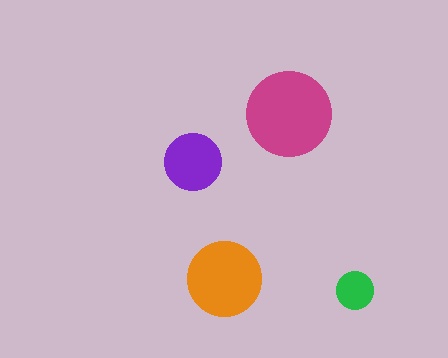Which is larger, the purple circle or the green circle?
The purple one.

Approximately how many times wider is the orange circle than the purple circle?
About 1.5 times wider.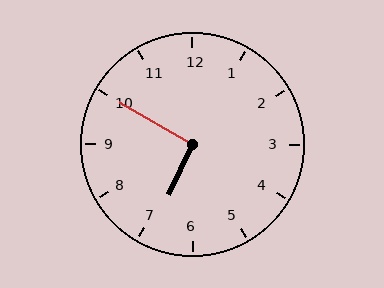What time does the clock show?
6:50.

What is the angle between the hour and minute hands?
Approximately 95 degrees.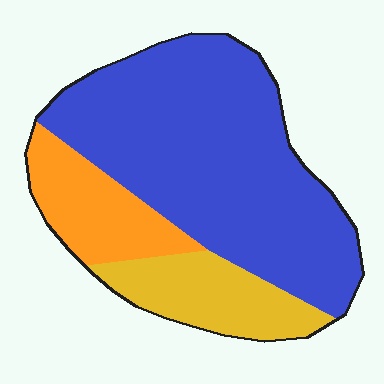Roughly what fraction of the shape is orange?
Orange covers about 15% of the shape.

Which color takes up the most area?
Blue, at roughly 65%.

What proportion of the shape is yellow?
Yellow takes up between a sixth and a third of the shape.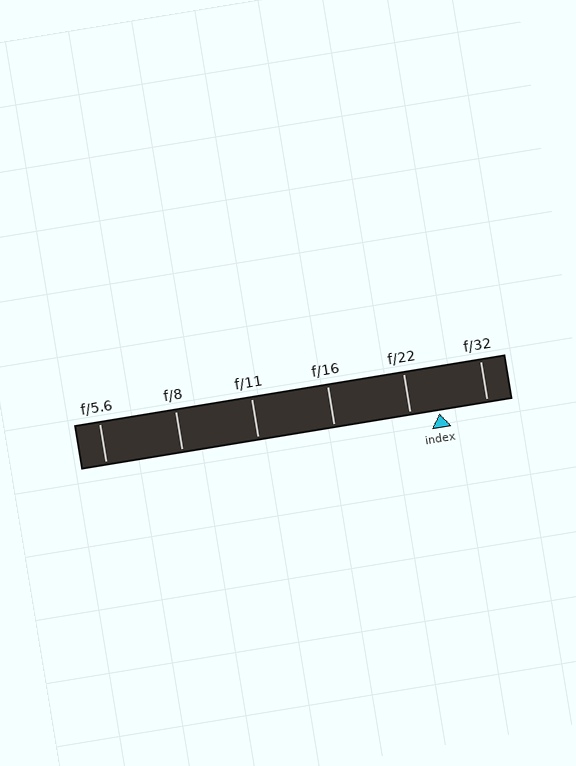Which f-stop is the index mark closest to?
The index mark is closest to f/22.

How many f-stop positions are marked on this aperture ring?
There are 6 f-stop positions marked.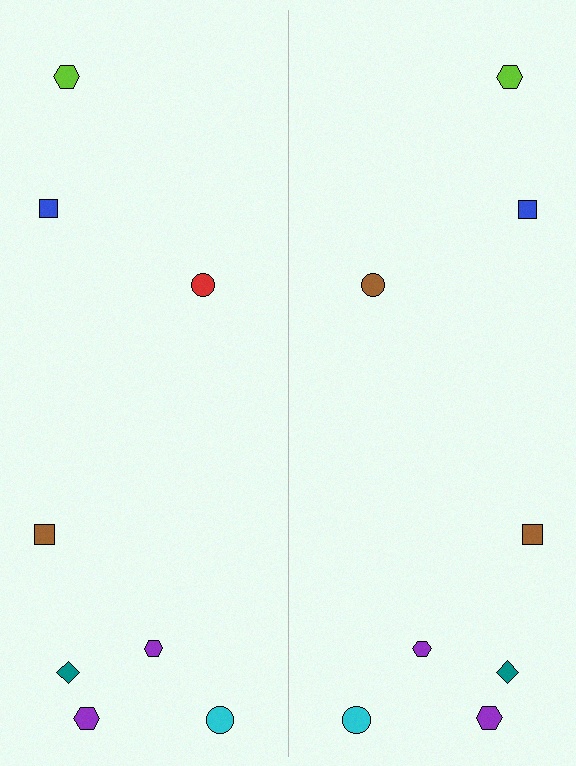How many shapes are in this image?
There are 16 shapes in this image.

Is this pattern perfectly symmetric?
No, the pattern is not perfectly symmetric. The brown circle on the right side breaks the symmetry — its mirror counterpart is red.